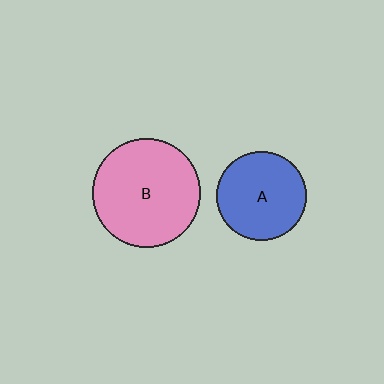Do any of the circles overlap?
No, none of the circles overlap.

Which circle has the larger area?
Circle B (pink).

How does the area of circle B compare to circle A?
Approximately 1.5 times.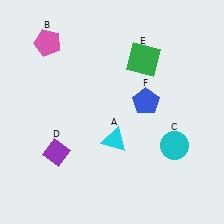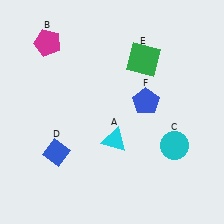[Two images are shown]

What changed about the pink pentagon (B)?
In Image 1, B is pink. In Image 2, it changed to magenta.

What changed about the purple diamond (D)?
In Image 1, D is purple. In Image 2, it changed to blue.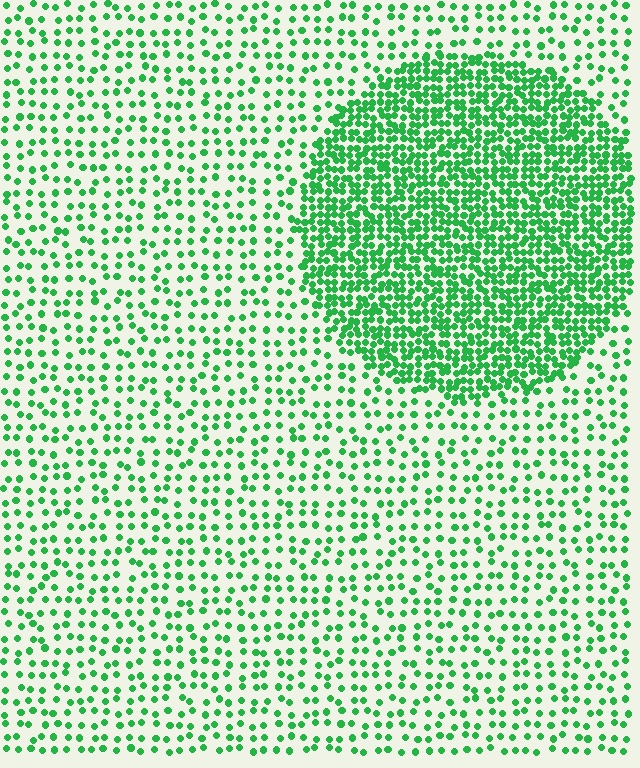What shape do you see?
I see a circle.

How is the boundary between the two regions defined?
The boundary is defined by a change in element density (approximately 2.7x ratio). All elements are the same color, size, and shape.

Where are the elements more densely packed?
The elements are more densely packed inside the circle boundary.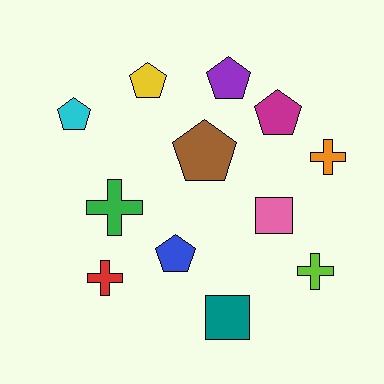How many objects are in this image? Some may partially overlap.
There are 12 objects.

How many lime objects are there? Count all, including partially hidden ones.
There is 1 lime object.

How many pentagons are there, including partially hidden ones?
There are 6 pentagons.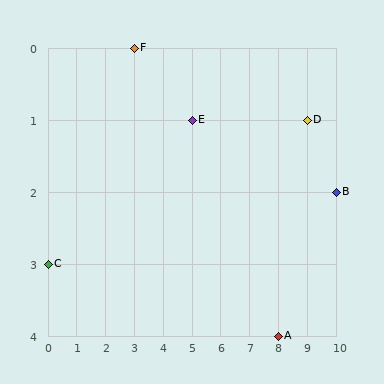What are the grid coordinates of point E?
Point E is at grid coordinates (5, 1).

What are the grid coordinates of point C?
Point C is at grid coordinates (0, 3).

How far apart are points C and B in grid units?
Points C and B are 10 columns and 1 row apart (about 10.0 grid units diagonally).